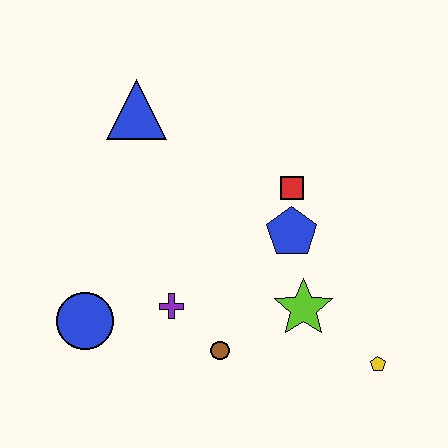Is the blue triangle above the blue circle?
Yes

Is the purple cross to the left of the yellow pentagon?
Yes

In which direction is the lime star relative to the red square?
The lime star is below the red square.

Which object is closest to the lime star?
The blue pentagon is closest to the lime star.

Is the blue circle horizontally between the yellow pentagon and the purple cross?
No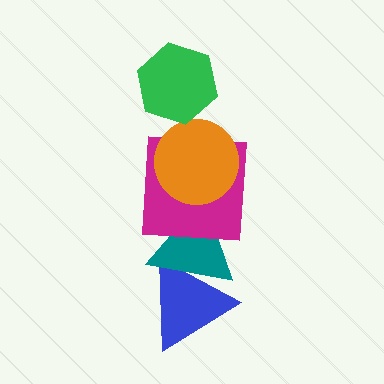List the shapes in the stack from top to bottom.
From top to bottom: the green hexagon, the orange circle, the magenta square, the teal triangle, the blue triangle.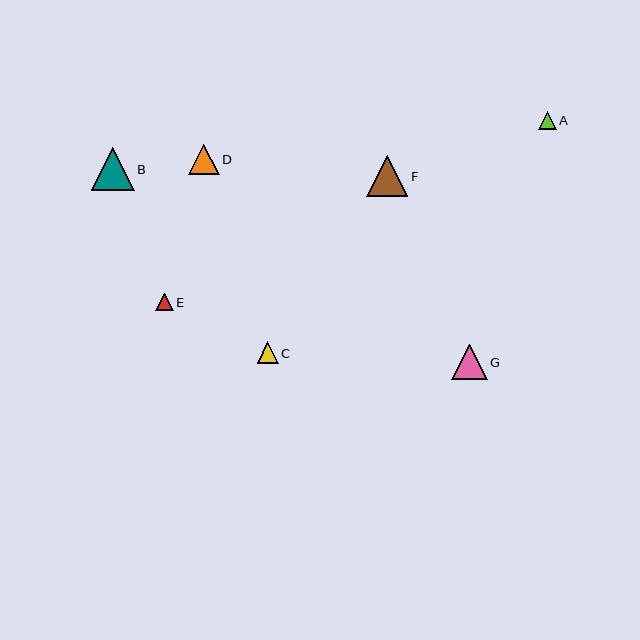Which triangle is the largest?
Triangle B is the largest with a size of approximately 43 pixels.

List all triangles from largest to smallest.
From largest to smallest: B, F, G, D, C, A, E.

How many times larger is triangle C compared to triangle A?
Triangle C is approximately 1.2 times the size of triangle A.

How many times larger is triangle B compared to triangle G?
Triangle B is approximately 1.2 times the size of triangle G.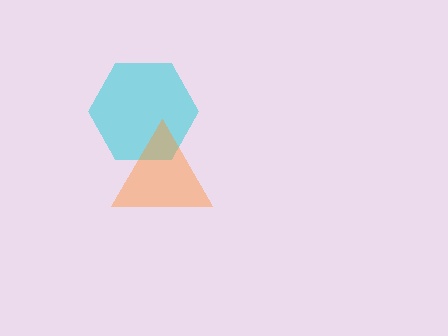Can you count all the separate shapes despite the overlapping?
Yes, there are 2 separate shapes.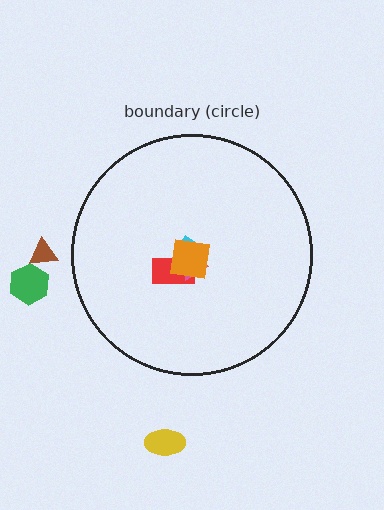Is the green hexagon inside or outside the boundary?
Outside.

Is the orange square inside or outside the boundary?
Inside.